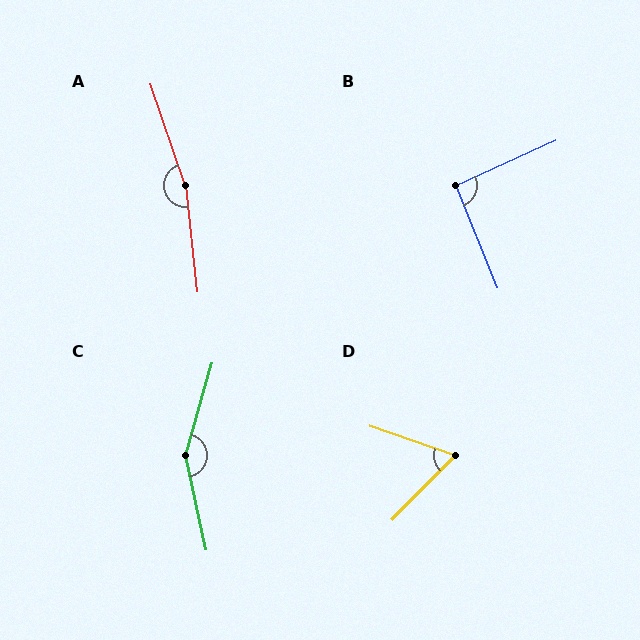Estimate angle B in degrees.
Approximately 92 degrees.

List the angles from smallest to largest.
D (64°), B (92°), C (152°), A (167°).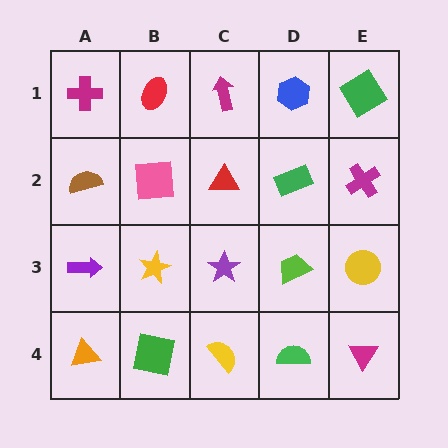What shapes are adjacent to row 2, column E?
A green diamond (row 1, column E), a yellow circle (row 3, column E), a green rectangle (row 2, column D).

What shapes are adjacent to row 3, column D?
A green rectangle (row 2, column D), a green semicircle (row 4, column D), a purple star (row 3, column C), a yellow circle (row 3, column E).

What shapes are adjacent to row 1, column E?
A magenta cross (row 2, column E), a blue hexagon (row 1, column D).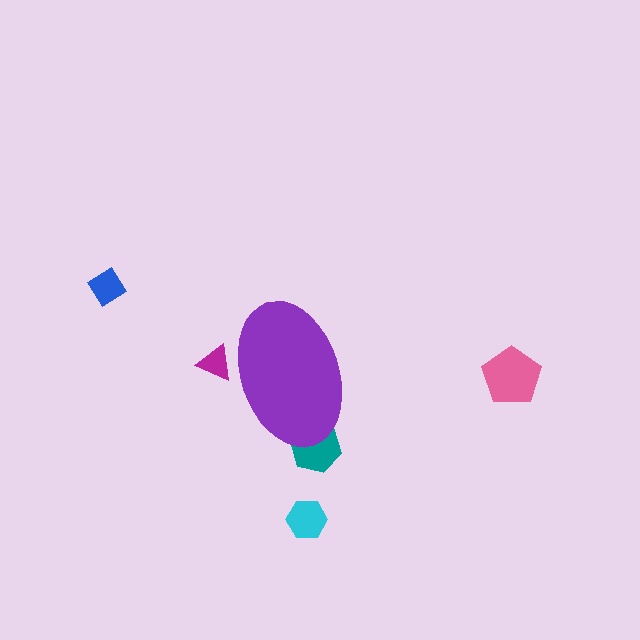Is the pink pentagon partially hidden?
No, the pink pentagon is fully visible.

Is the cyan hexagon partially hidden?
No, the cyan hexagon is fully visible.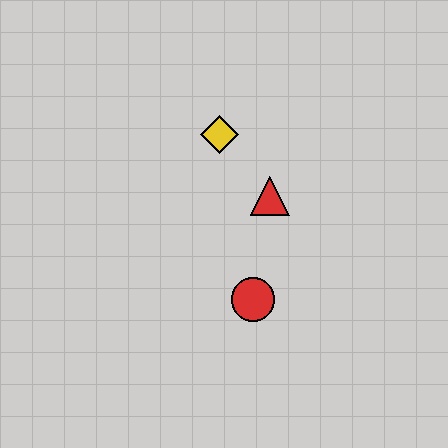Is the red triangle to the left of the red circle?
No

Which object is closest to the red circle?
The red triangle is closest to the red circle.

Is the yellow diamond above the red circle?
Yes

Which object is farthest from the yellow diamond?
The red circle is farthest from the yellow diamond.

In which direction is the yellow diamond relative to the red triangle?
The yellow diamond is above the red triangle.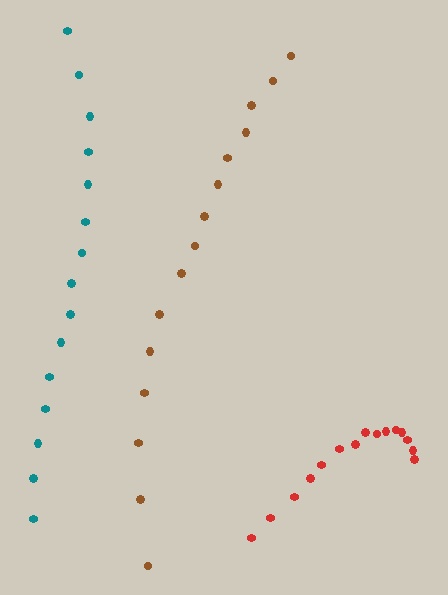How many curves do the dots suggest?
There are 3 distinct paths.